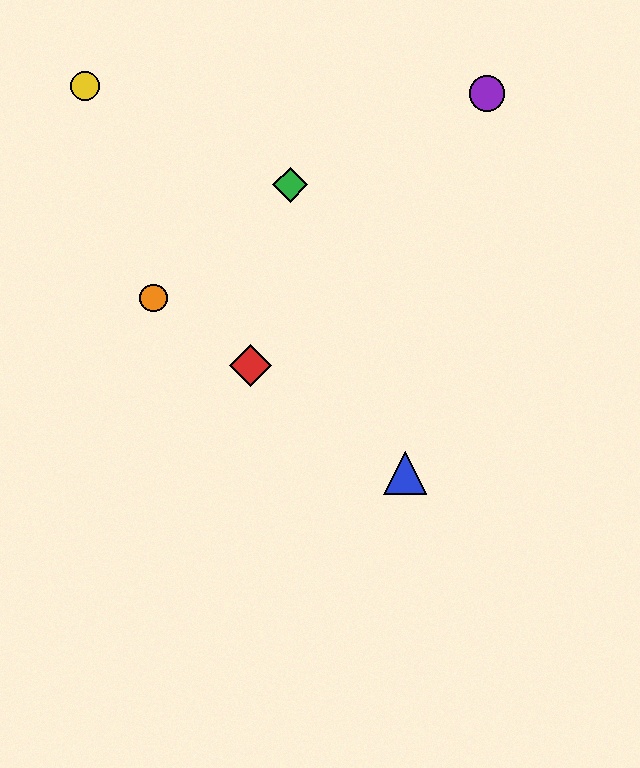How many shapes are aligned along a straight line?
3 shapes (the red diamond, the blue triangle, the orange circle) are aligned along a straight line.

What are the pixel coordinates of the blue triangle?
The blue triangle is at (405, 473).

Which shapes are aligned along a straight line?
The red diamond, the blue triangle, the orange circle are aligned along a straight line.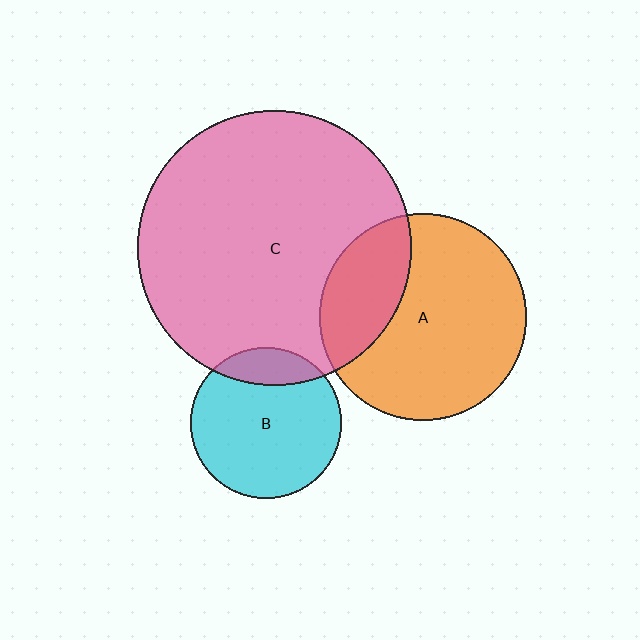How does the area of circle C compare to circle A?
Approximately 1.8 times.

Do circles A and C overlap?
Yes.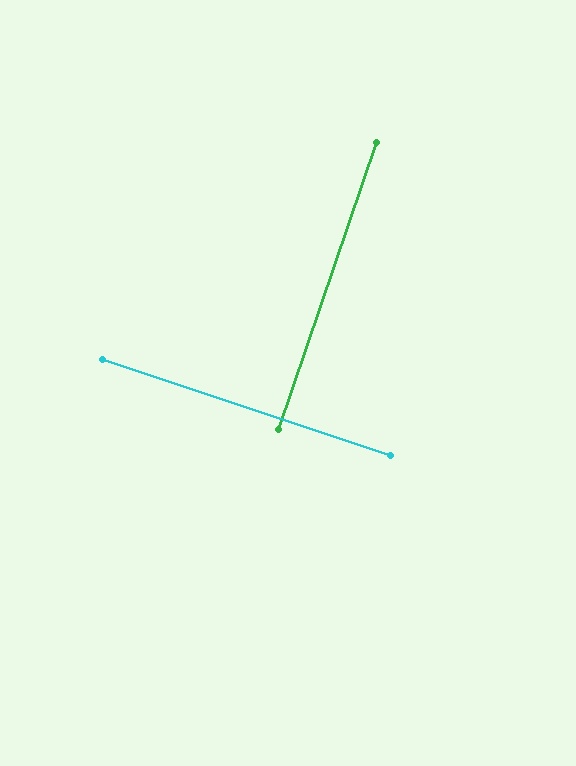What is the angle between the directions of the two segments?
Approximately 90 degrees.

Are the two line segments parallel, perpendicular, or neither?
Perpendicular — they meet at approximately 90°.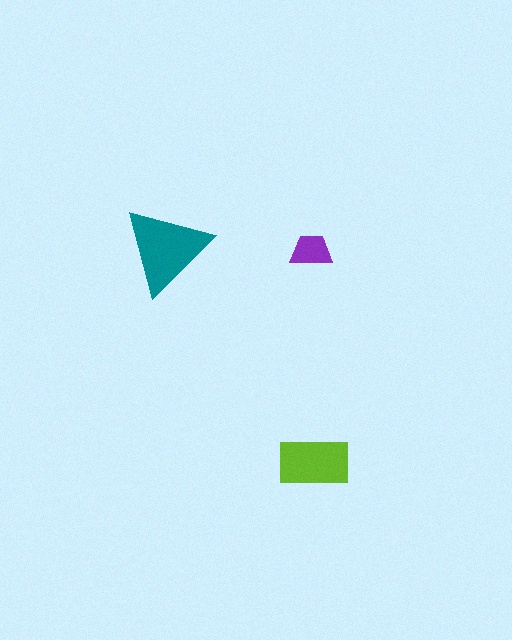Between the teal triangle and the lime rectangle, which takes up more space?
The teal triangle.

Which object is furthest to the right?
The lime rectangle is rightmost.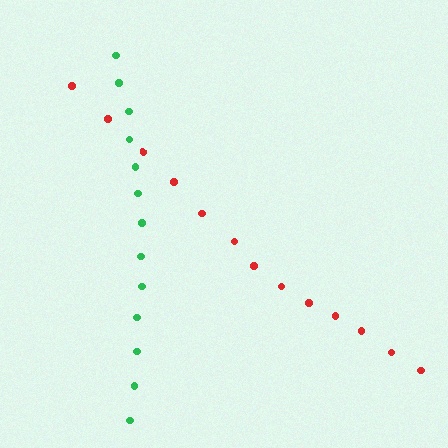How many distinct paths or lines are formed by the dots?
There are 2 distinct paths.